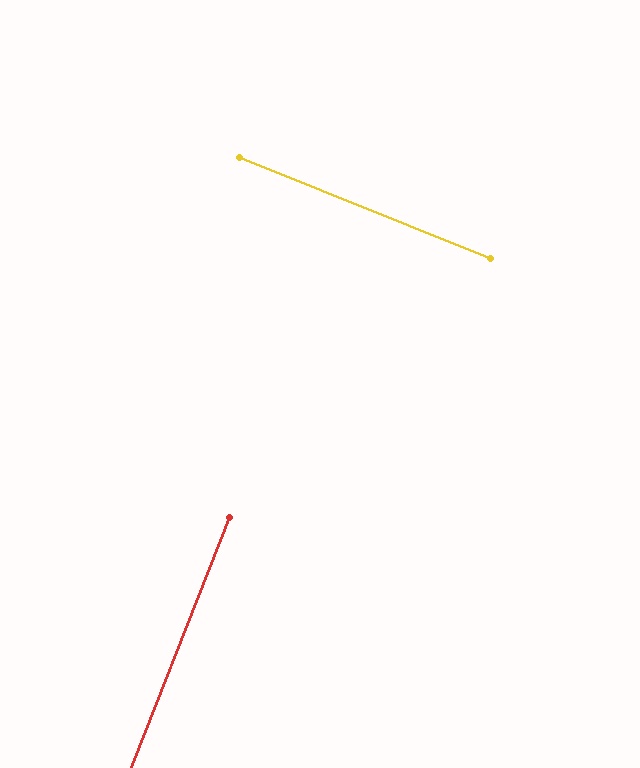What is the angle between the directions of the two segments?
Approximately 90 degrees.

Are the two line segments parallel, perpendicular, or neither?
Perpendicular — they meet at approximately 90°.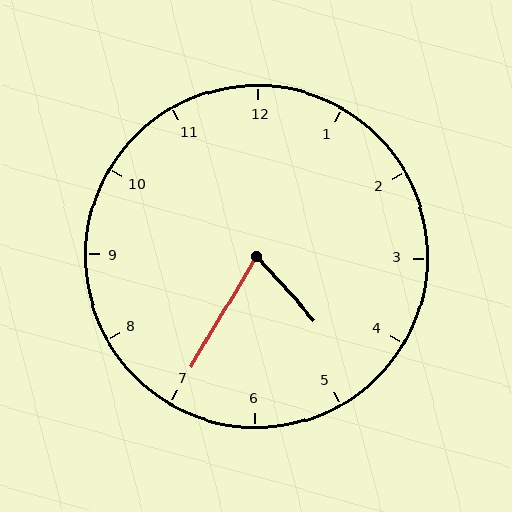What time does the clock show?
4:35.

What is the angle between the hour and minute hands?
Approximately 72 degrees.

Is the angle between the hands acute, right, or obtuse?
It is acute.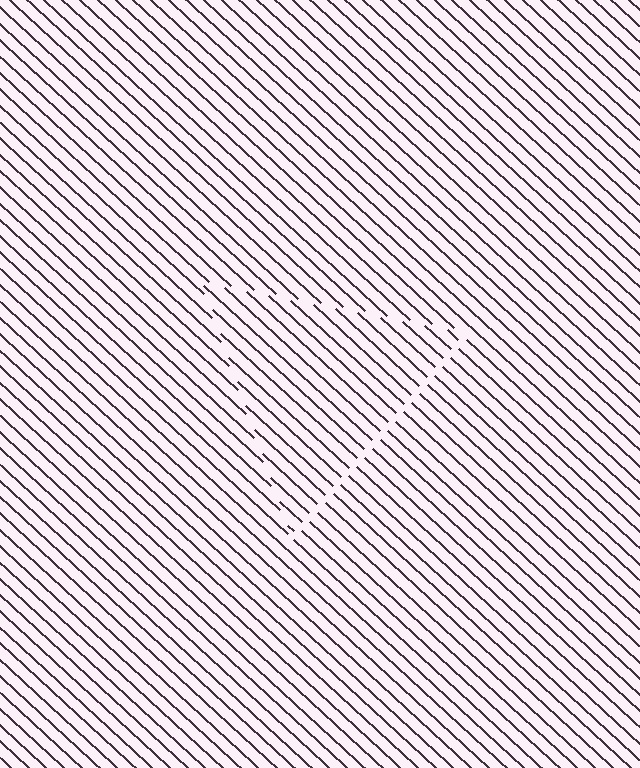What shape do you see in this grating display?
An illusory triangle. The interior of the shape contains the same grating, shifted by half a period — the contour is defined by the phase discontinuity where line-ends from the inner and outer gratings abut.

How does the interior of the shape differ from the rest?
The interior of the shape contains the same grating, shifted by half a period — the contour is defined by the phase discontinuity where line-ends from the inner and outer gratings abut.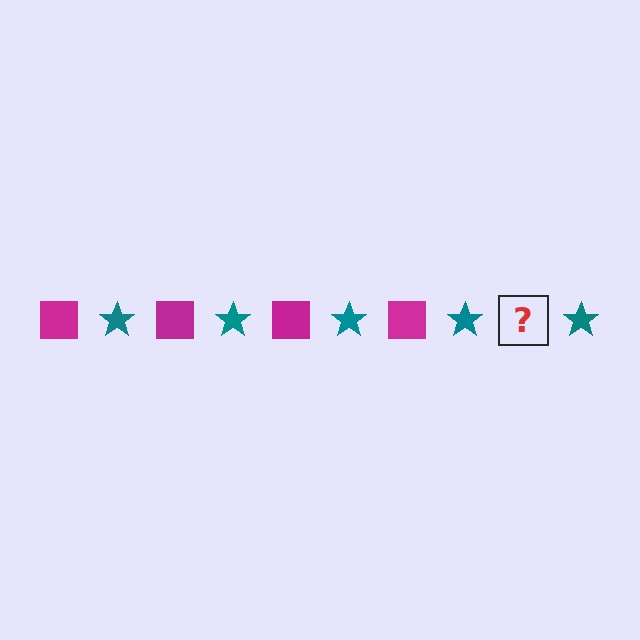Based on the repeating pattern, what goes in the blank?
The blank should be a magenta square.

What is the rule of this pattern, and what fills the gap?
The rule is that the pattern alternates between magenta square and teal star. The gap should be filled with a magenta square.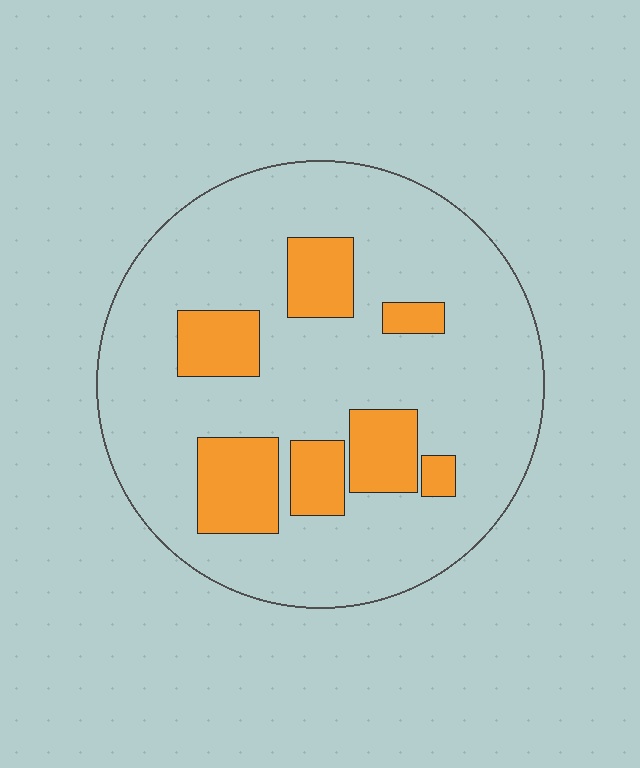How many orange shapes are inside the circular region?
7.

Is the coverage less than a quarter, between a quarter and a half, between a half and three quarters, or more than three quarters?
Less than a quarter.